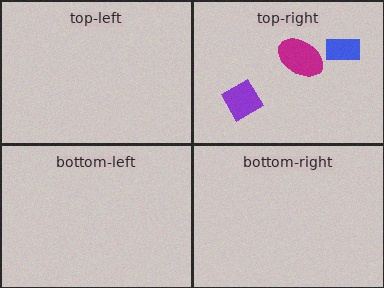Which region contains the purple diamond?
The top-right region.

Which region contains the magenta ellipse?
The top-right region.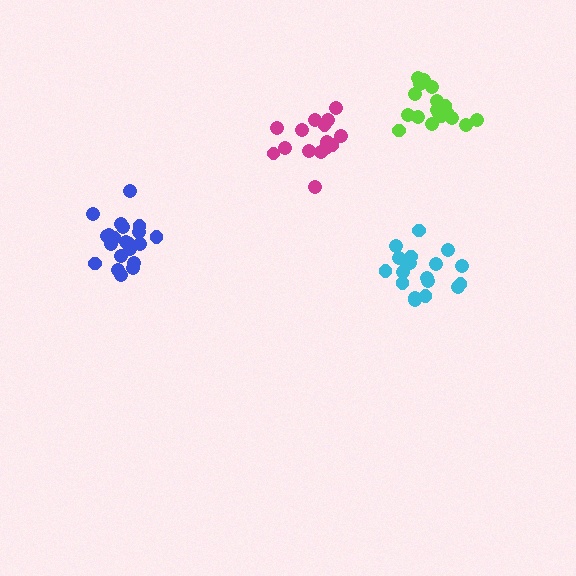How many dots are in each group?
Group 1: 19 dots, Group 2: 18 dots, Group 3: 21 dots, Group 4: 15 dots (73 total).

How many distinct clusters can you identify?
There are 4 distinct clusters.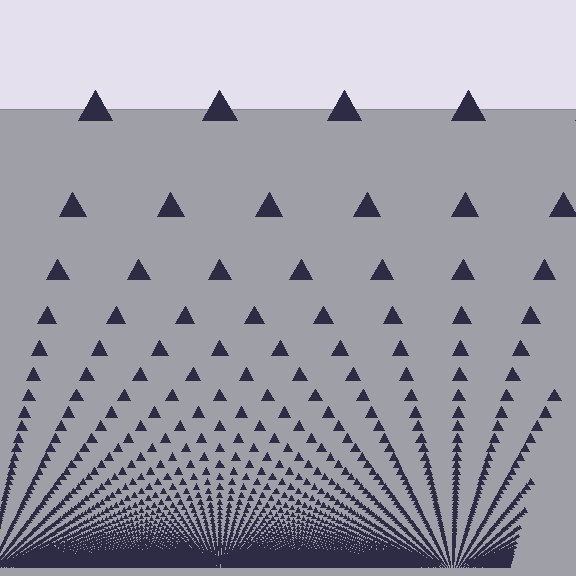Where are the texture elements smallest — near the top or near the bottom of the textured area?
Near the bottom.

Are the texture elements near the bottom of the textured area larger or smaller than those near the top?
Smaller. The gradient is inverted — elements near the bottom are smaller and denser.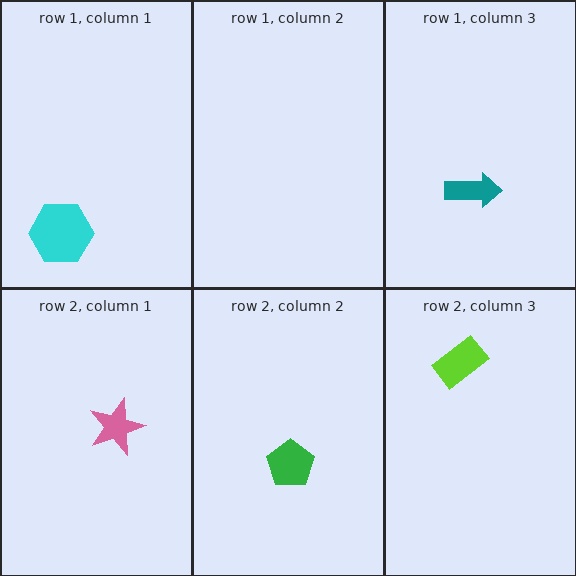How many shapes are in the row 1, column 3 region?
1.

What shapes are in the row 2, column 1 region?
The pink star.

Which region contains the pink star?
The row 2, column 1 region.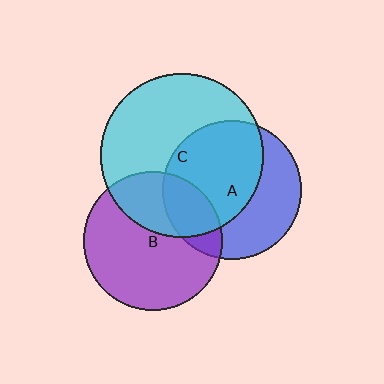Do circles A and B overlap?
Yes.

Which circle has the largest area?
Circle C (cyan).